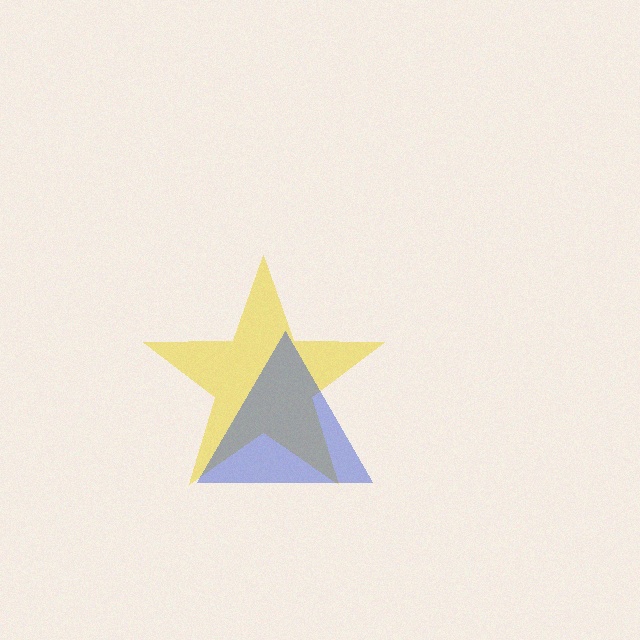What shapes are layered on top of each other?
The layered shapes are: a yellow star, a blue triangle.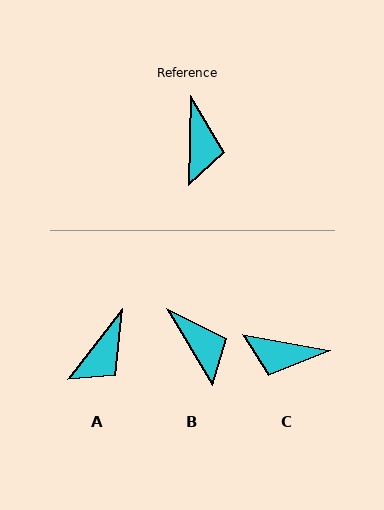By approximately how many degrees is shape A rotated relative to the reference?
Approximately 37 degrees clockwise.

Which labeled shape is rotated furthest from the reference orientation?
C, about 100 degrees away.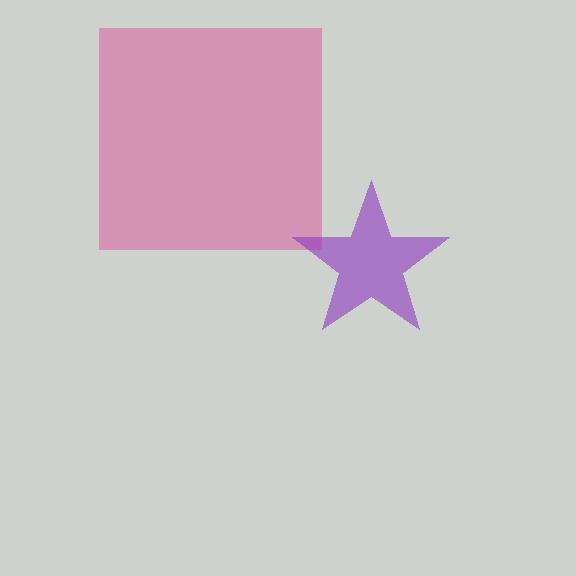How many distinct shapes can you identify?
There are 2 distinct shapes: a pink square, a purple star.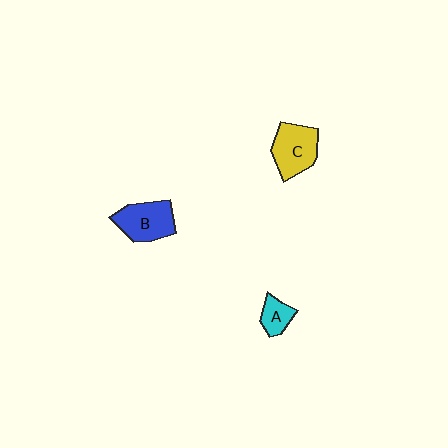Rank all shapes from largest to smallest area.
From largest to smallest: B (blue), C (yellow), A (cyan).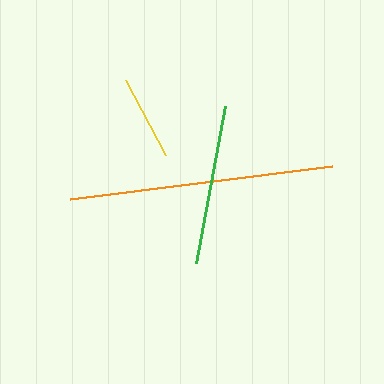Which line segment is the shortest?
The yellow line is the shortest at approximately 84 pixels.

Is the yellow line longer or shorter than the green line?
The green line is longer than the yellow line.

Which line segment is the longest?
The orange line is the longest at approximately 264 pixels.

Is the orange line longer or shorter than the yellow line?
The orange line is longer than the yellow line.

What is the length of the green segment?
The green segment is approximately 159 pixels long.